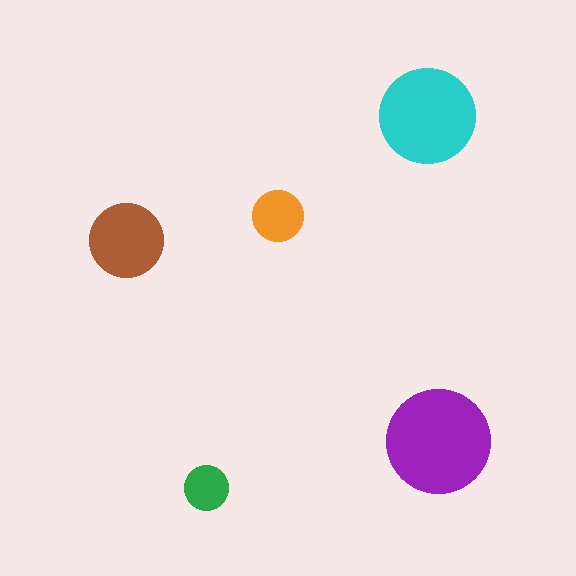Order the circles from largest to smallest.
the purple one, the cyan one, the brown one, the orange one, the green one.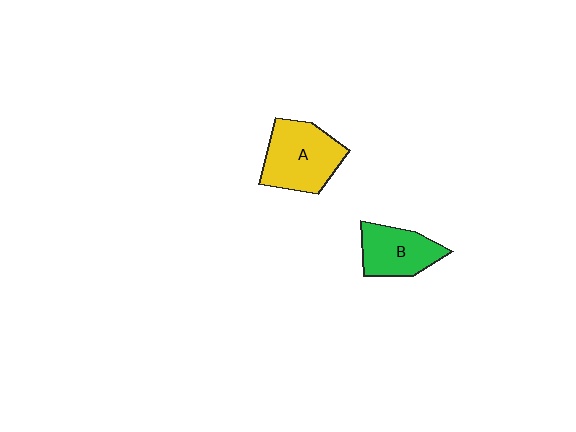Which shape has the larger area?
Shape A (yellow).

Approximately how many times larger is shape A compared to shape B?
Approximately 1.3 times.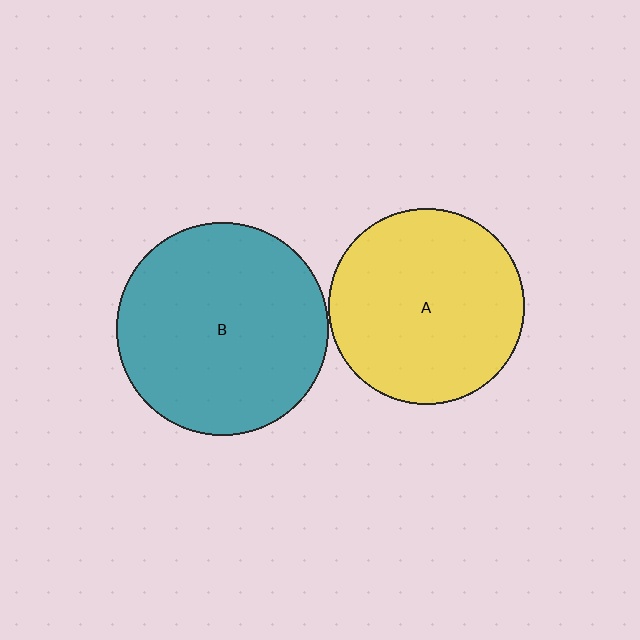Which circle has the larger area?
Circle B (teal).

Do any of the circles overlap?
No, none of the circles overlap.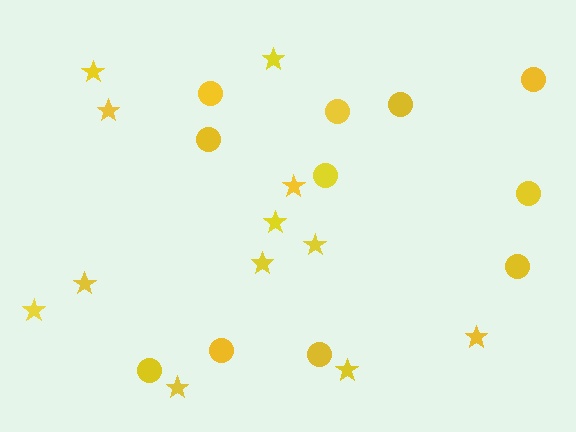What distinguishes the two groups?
There are 2 groups: one group of stars (12) and one group of circles (11).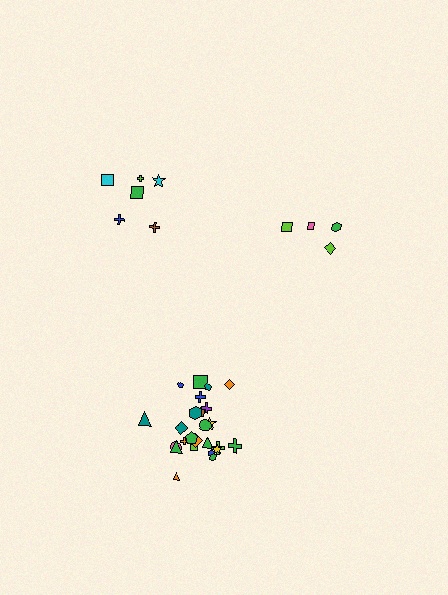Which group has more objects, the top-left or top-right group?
The top-left group.